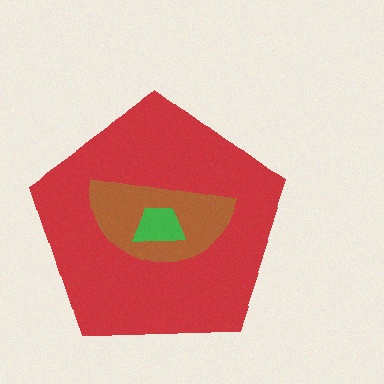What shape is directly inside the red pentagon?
The brown semicircle.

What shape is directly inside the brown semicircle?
The green trapezoid.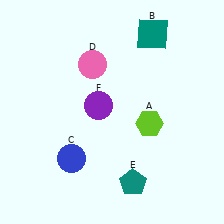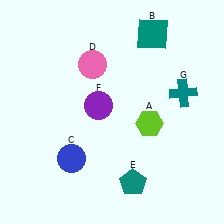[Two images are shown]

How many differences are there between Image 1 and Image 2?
There is 1 difference between the two images.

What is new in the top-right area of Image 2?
A teal cross (G) was added in the top-right area of Image 2.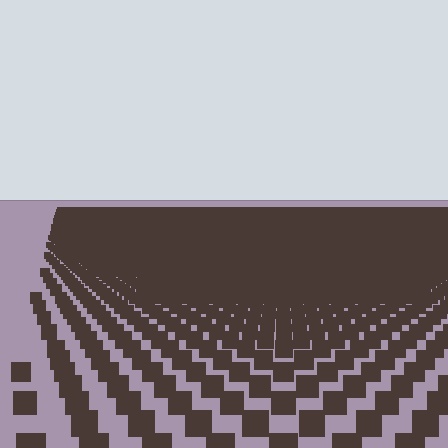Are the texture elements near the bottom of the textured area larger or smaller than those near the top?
Larger. Near the bottom, elements are closer to the viewer and appear at a bigger on-screen size.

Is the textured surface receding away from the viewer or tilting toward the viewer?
The surface is receding away from the viewer. Texture elements get smaller and denser toward the top.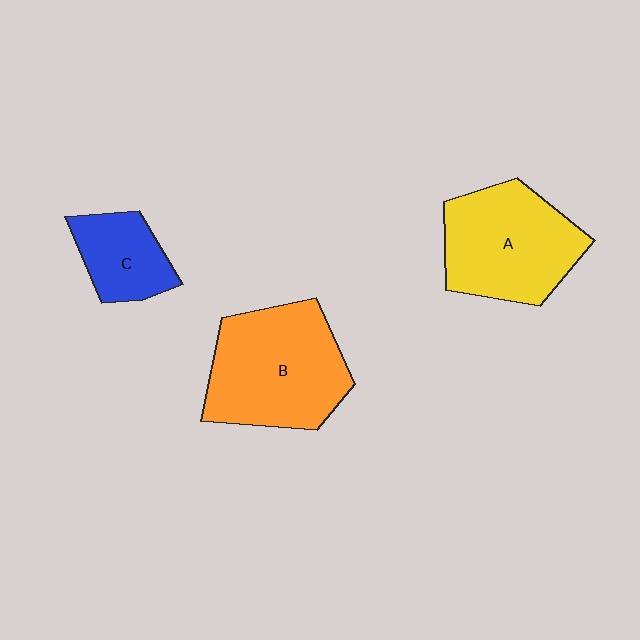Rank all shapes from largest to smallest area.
From largest to smallest: B (orange), A (yellow), C (blue).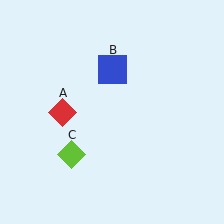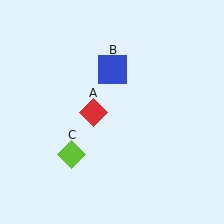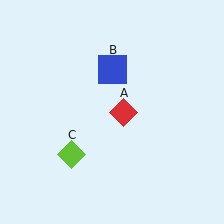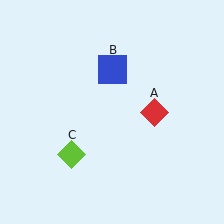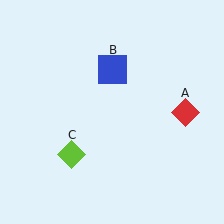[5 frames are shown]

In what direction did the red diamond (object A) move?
The red diamond (object A) moved right.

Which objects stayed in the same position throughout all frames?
Blue square (object B) and lime diamond (object C) remained stationary.